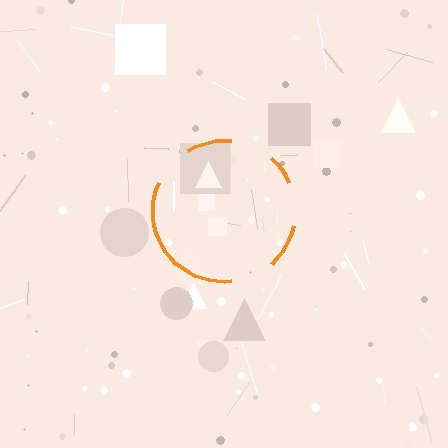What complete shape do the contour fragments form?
The contour fragments form a circle.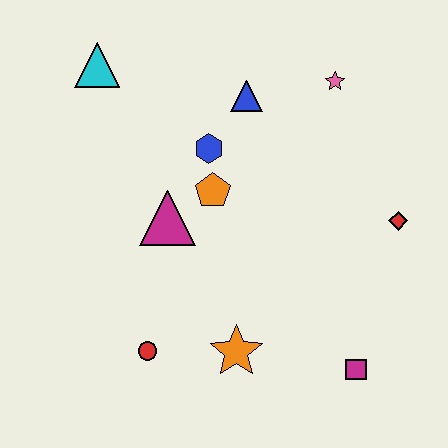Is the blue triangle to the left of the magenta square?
Yes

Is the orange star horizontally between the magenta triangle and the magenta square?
Yes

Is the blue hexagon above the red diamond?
Yes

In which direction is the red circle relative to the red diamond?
The red circle is to the left of the red diamond.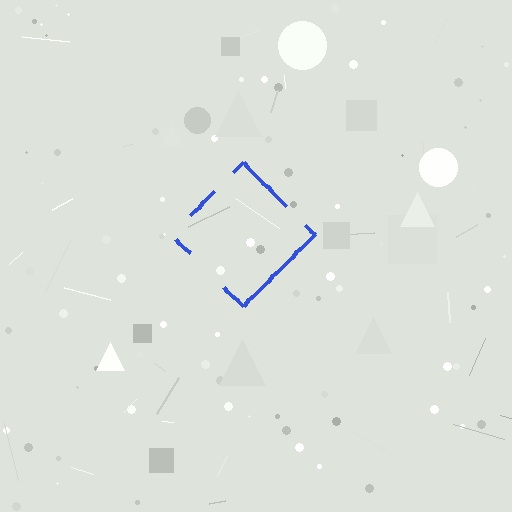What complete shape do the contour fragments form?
The contour fragments form a diamond.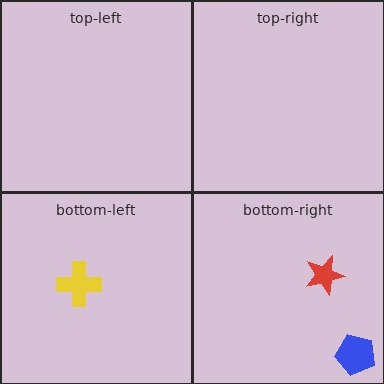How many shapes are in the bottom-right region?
2.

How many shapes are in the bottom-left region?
1.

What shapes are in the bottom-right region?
The blue pentagon, the red star.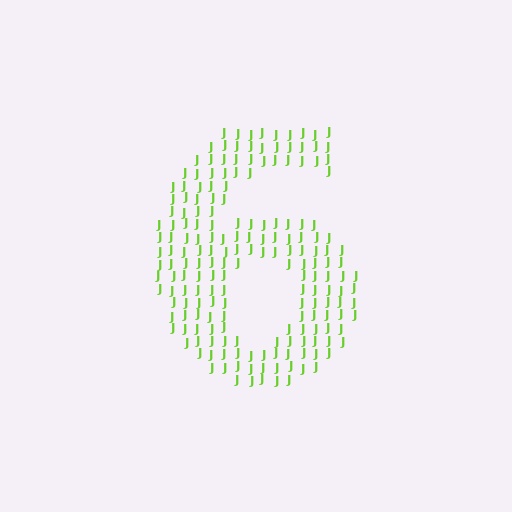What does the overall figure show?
The overall figure shows the digit 6.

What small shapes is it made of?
It is made of small letter J's.